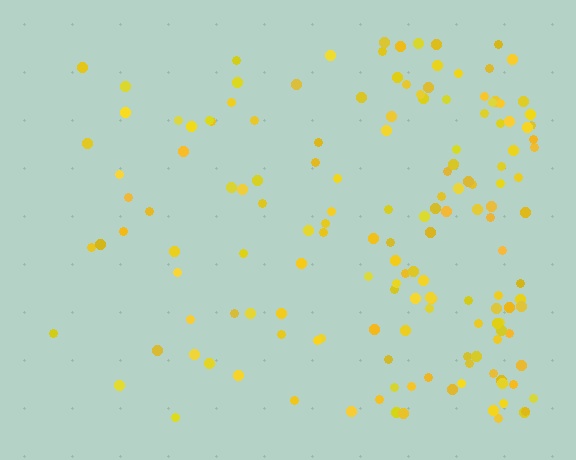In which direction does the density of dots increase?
From left to right, with the right side densest.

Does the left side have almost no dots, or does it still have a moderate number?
Still a moderate number, just noticeably fewer than the right.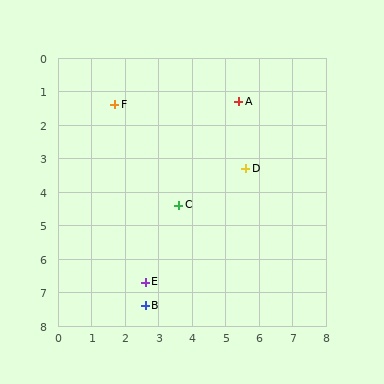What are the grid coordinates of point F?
Point F is at approximately (1.7, 1.4).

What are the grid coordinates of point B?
Point B is at approximately (2.6, 7.4).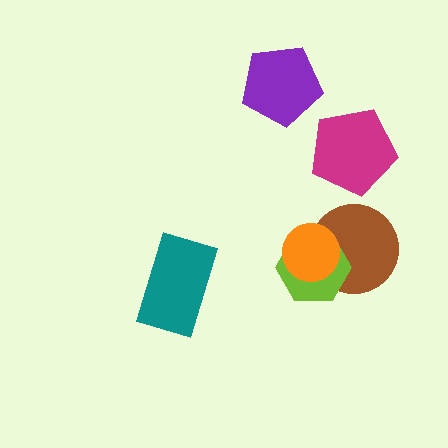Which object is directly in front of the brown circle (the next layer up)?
The lime hexagon is directly in front of the brown circle.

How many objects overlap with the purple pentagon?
0 objects overlap with the purple pentagon.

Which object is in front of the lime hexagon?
The orange circle is in front of the lime hexagon.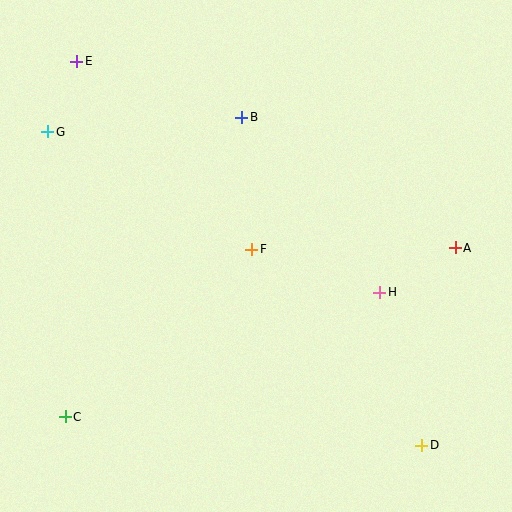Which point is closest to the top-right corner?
Point A is closest to the top-right corner.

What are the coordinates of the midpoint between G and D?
The midpoint between G and D is at (235, 289).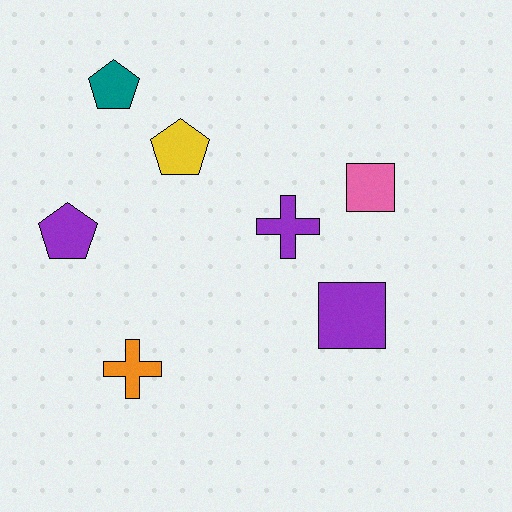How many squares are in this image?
There are 2 squares.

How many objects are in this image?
There are 7 objects.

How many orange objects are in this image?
There is 1 orange object.